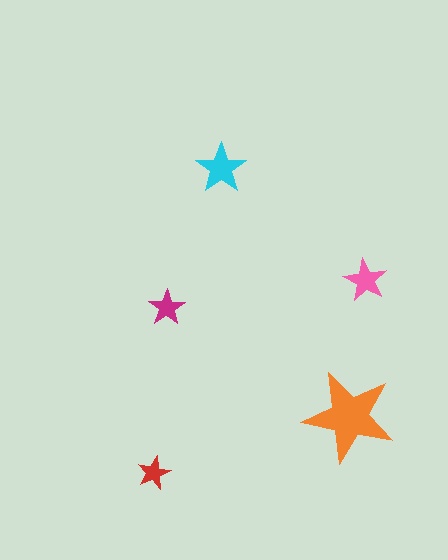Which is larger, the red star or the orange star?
The orange one.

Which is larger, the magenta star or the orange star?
The orange one.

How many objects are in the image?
There are 5 objects in the image.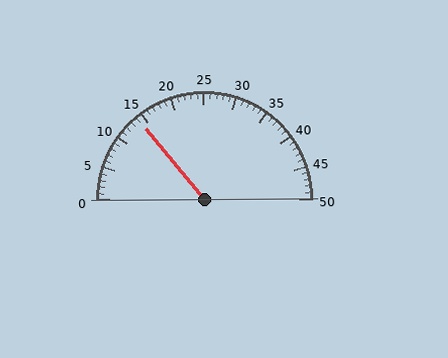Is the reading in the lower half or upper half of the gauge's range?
The reading is in the lower half of the range (0 to 50).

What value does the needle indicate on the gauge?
The needle indicates approximately 14.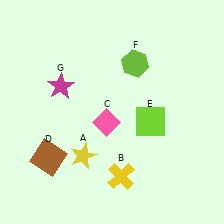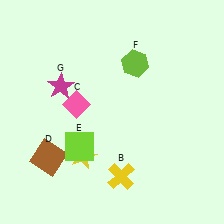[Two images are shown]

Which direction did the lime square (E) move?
The lime square (E) moved left.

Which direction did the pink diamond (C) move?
The pink diamond (C) moved left.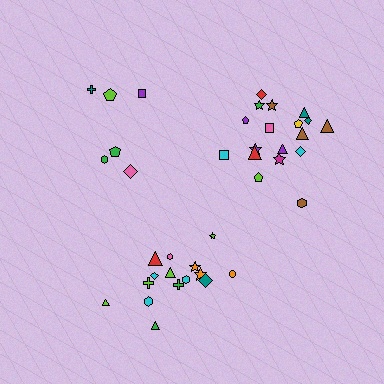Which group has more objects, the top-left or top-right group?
The top-right group.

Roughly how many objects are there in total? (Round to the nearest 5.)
Roughly 40 objects in total.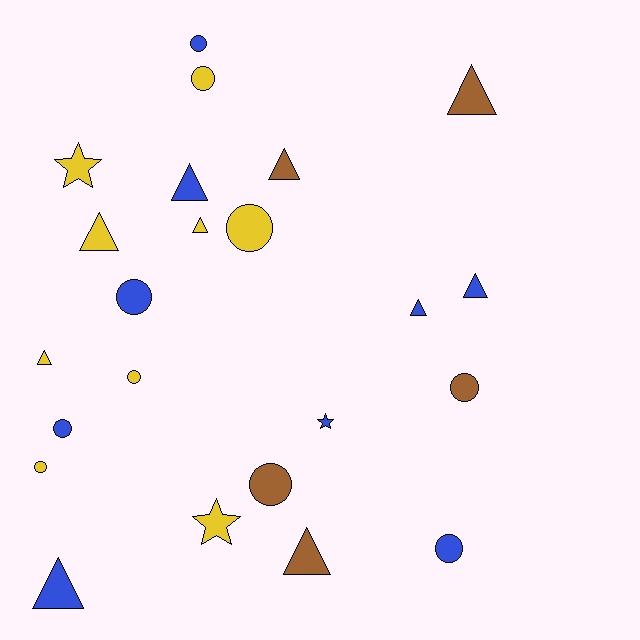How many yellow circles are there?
There are 4 yellow circles.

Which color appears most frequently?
Yellow, with 9 objects.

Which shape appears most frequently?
Triangle, with 10 objects.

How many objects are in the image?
There are 23 objects.